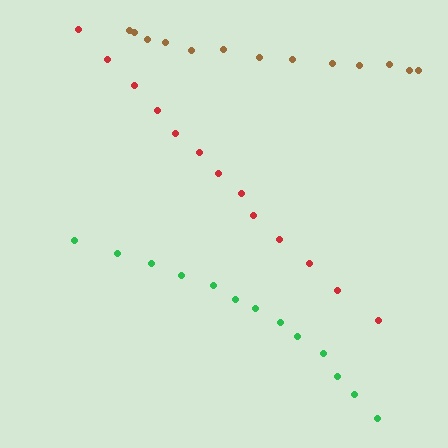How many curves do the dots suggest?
There are 3 distinct paths.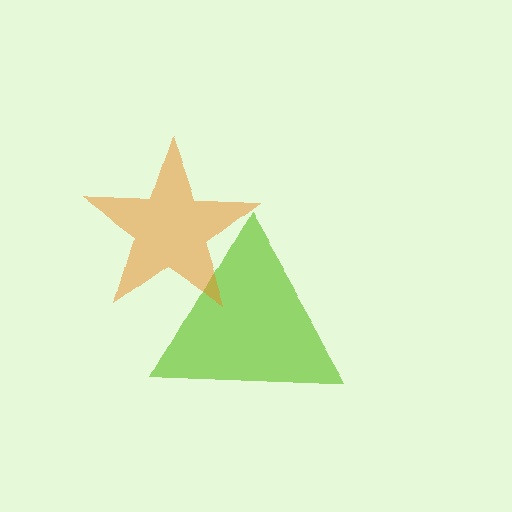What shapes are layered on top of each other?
The layered shapes are: a lime triangle, an orange star.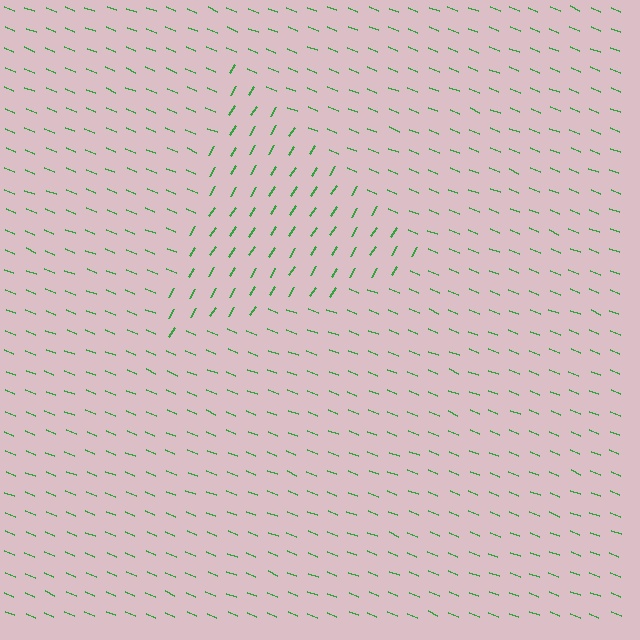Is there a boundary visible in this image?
Yes, there is a texture boundary formed by a change in line orientation.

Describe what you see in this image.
The image is filled with small green line segments. A triangle region in the image has lines oriented differently from the surrounding lines, creating a visible texture boundary.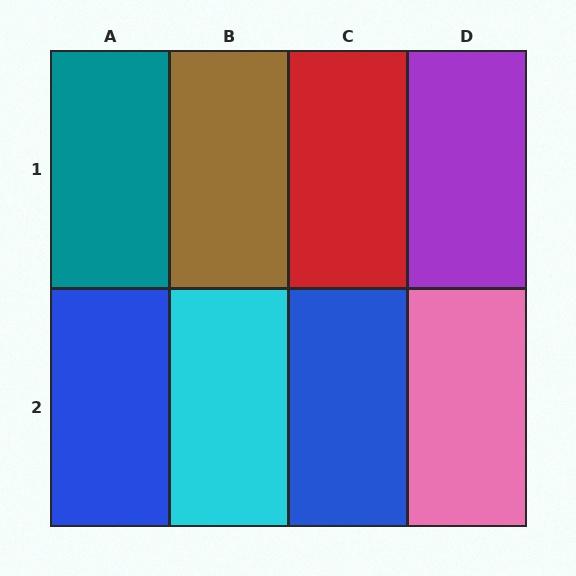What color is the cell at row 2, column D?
Pink.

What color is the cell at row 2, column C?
Blue.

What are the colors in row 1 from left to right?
Teal, brown, red, purple.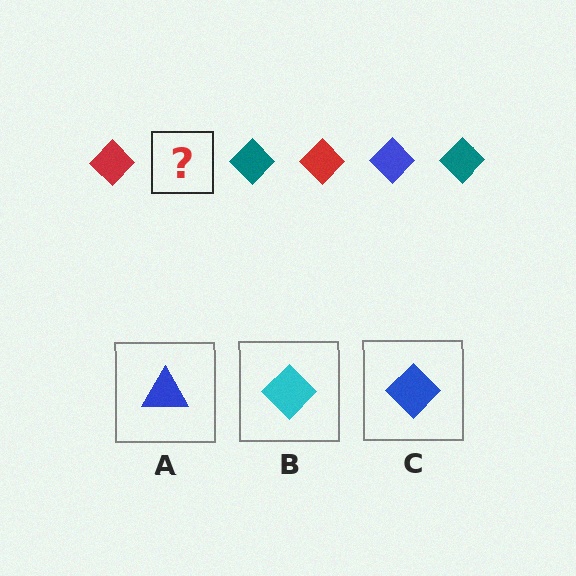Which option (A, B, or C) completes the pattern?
C.